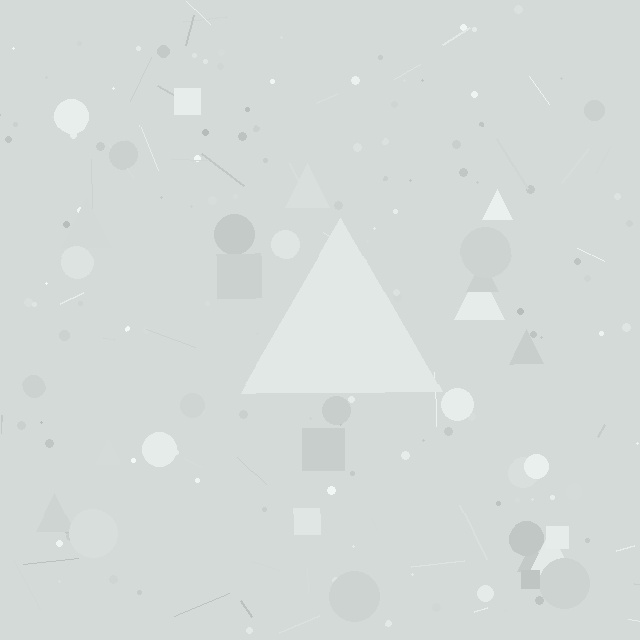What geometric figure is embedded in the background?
A triangle is embedded in the background.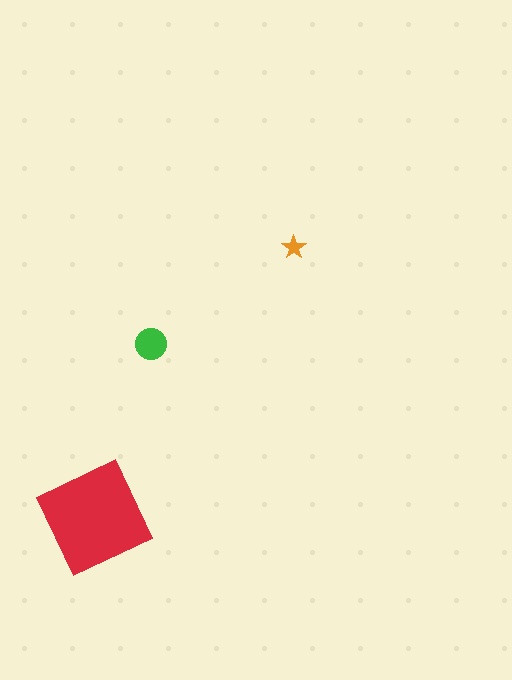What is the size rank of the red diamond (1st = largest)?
1st.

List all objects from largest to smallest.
The red diamond, the green circle, the orange star.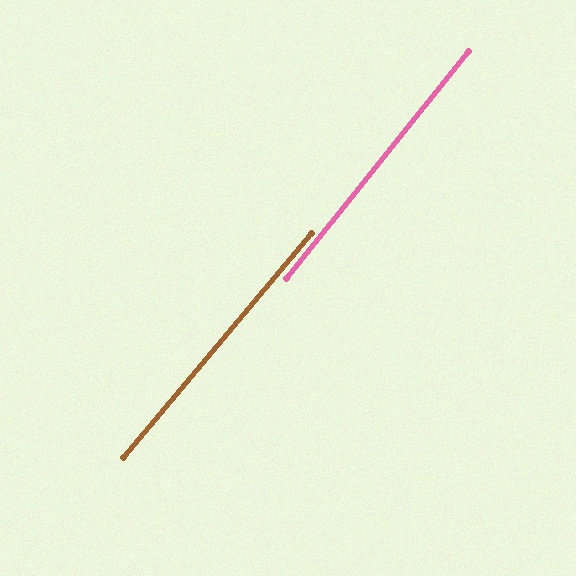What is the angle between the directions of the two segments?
Approximately 1 degree.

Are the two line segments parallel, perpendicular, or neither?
Parallel — their directions differ by only 1.3°.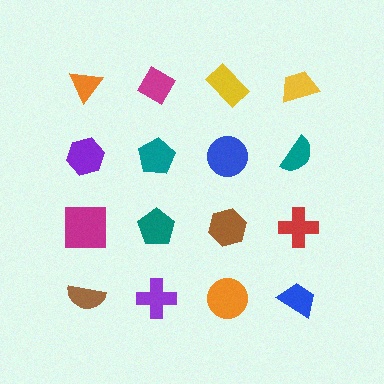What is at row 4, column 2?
A purple cross.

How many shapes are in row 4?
4 shapes.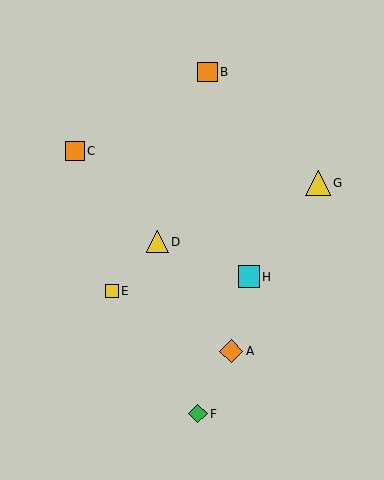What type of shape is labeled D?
Shape D is a yellow triangle.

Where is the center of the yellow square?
The center of the yellow square is at (112, 291).